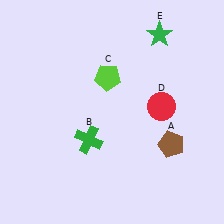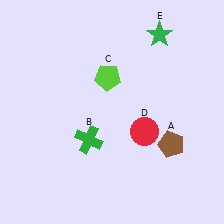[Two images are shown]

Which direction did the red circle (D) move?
The red circle (D) moved down.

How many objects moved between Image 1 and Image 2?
1 object moved between the two images.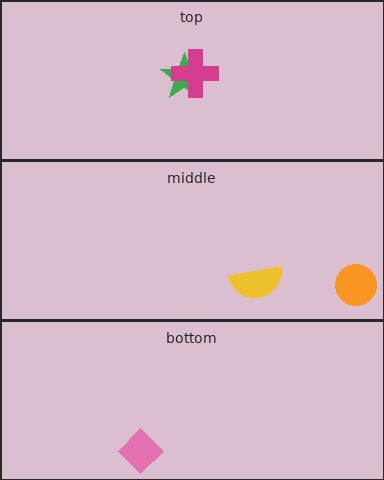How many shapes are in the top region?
2.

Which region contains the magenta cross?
The top region.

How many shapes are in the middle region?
2.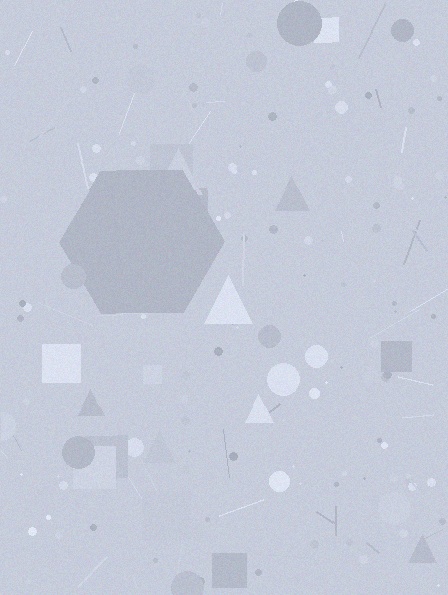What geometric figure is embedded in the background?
A hexagon is embedded in the background.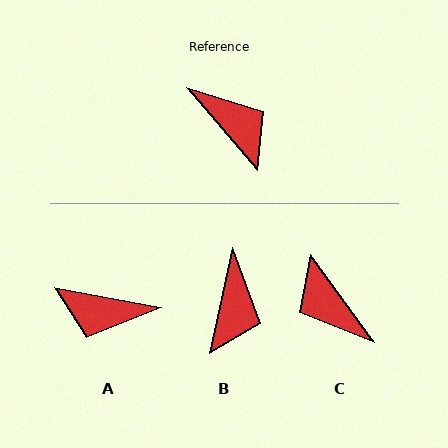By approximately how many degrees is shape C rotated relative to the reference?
Approximately 175 degrees counter-clockwise.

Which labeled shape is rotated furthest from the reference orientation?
C, about 175 degrees away.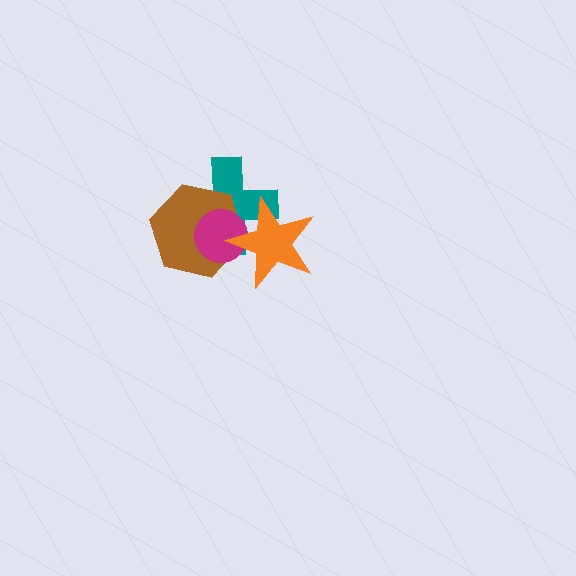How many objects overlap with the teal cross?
3 objects overlap with the teal cross.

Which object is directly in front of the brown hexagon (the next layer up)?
The magenta circle is directly in front of the brown hexagon.